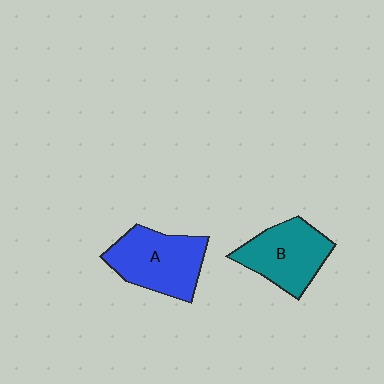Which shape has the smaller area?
Shape B (teal).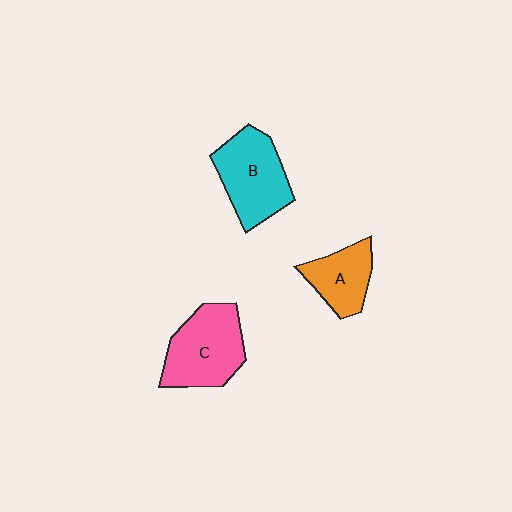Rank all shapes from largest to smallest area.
From largest to smallest: C (pink), B (cyan), A (orange).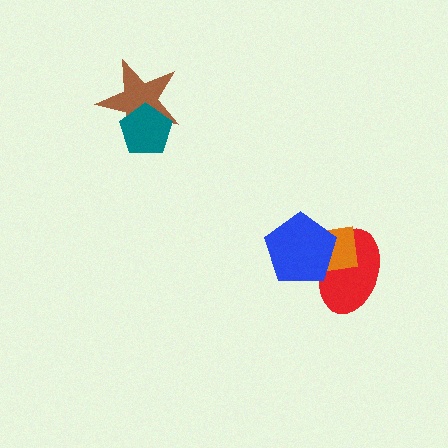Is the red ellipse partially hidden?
Yes, it is partially covered by another shape.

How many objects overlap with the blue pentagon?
2 objects overlap with the blue pentagon.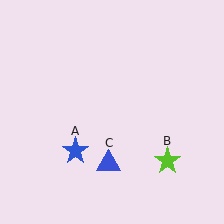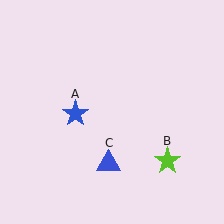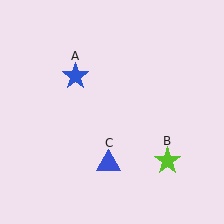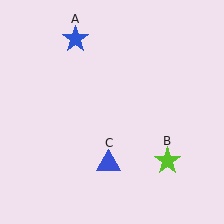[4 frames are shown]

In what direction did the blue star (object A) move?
The blue star (object A) moved up.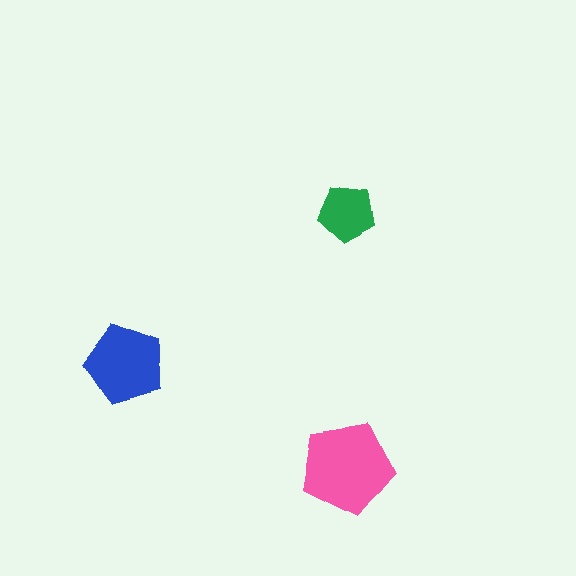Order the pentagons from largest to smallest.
the pink one, the blue one, the green one.